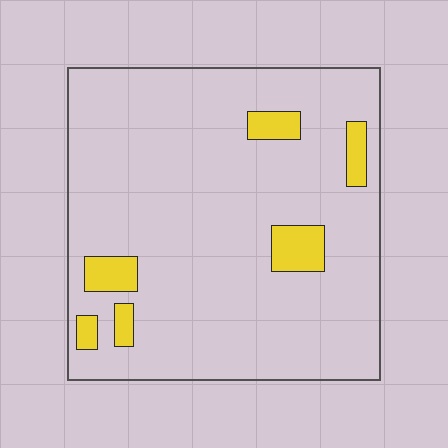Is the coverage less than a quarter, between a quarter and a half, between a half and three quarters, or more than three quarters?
Less than a quarter.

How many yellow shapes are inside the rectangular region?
6.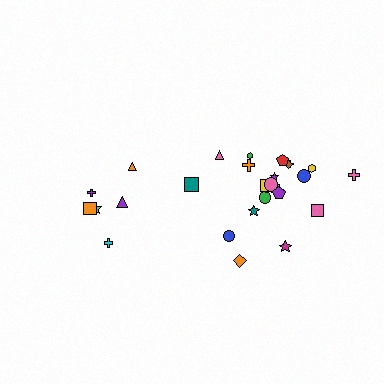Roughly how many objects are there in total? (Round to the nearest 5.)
Roughly 30 objects in total.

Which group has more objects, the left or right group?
The right group.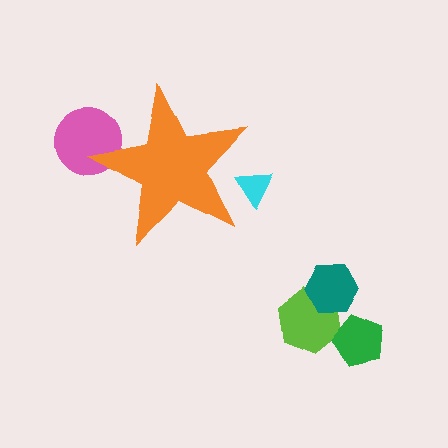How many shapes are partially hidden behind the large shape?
2 shapes are partially hidden.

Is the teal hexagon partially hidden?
No, the teal hexagon is fully visible.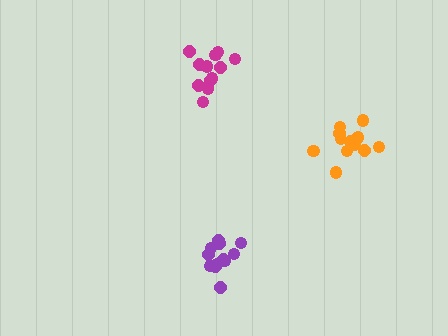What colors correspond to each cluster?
The clusters are colored: magenta, purple, orange.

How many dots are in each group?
Group 1: 12 dots, Group 2: 13 dots, Group 3: 14 dots (39 total).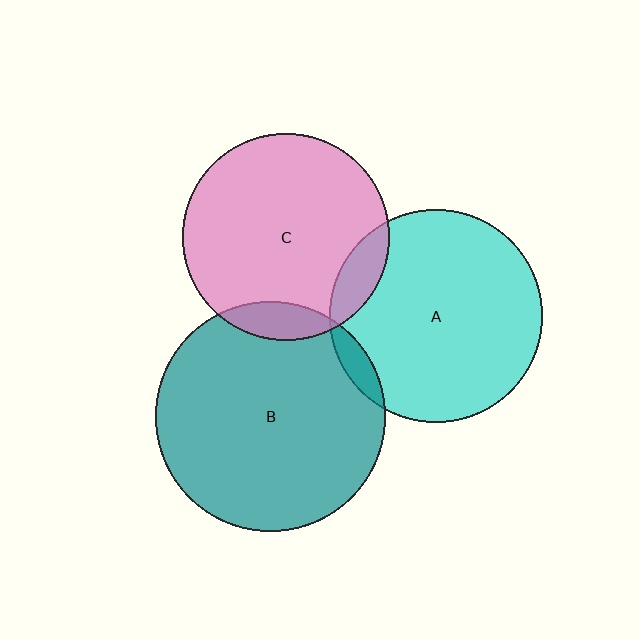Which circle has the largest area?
Circle B (teal).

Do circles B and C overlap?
Yes.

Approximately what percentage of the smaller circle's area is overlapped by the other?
Approximately 10%.